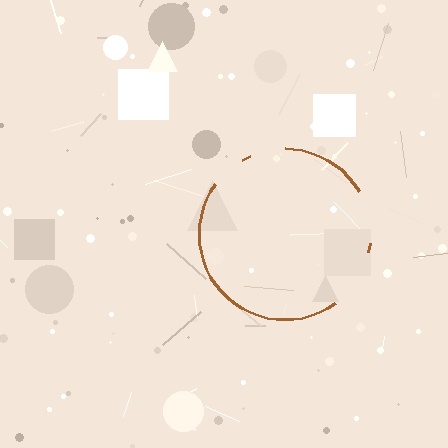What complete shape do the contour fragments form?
The contour fragments form a circle.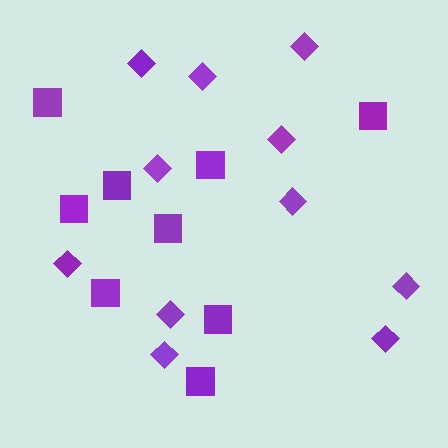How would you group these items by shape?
There are 2 groups: one group of diamonds (11) and one group of squares (9).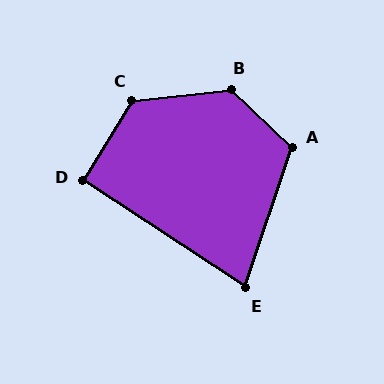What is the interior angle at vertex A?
Approximately 115 degrees (obtuse).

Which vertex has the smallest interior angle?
E, at approximately 75 degrees.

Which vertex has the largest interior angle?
B, at approximately 130 degrees.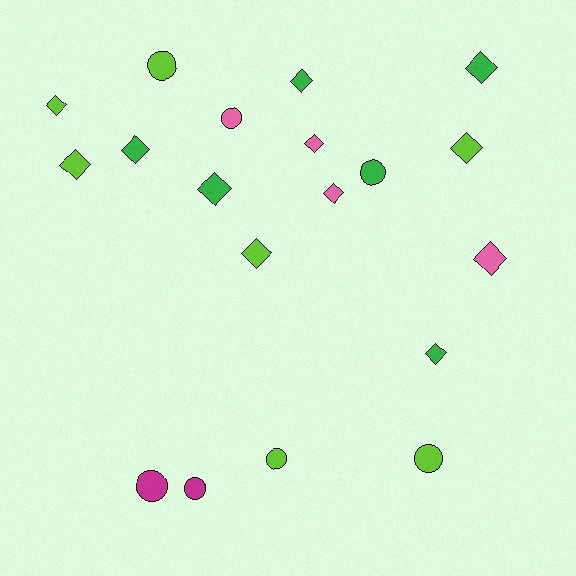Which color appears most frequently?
Lime, with 7 objects.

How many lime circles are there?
There are 3 lime circles.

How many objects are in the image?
There are 19 objects.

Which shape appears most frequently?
Diamond, with 12 objects.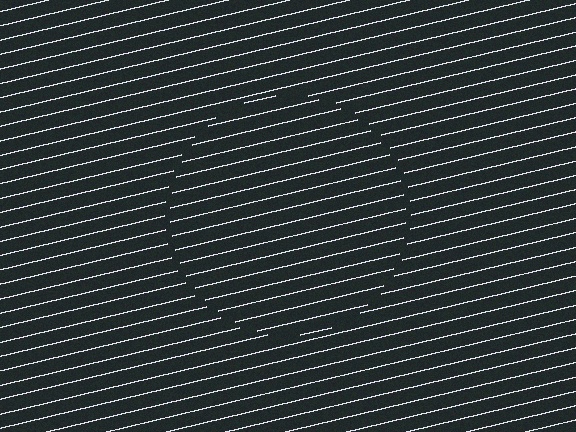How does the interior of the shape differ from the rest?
The interior of the shape contains the same grating, shifted by half a period — the contour is defined by the phase discontinuity where line-ends from the inner and outer gratings abut.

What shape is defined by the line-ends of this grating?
An illusory circle. The interior of the shape contains the same grating, shifted by half a period — the contour is defined by the phase discontinuity where line-ends from the inner and outer gratings abut.